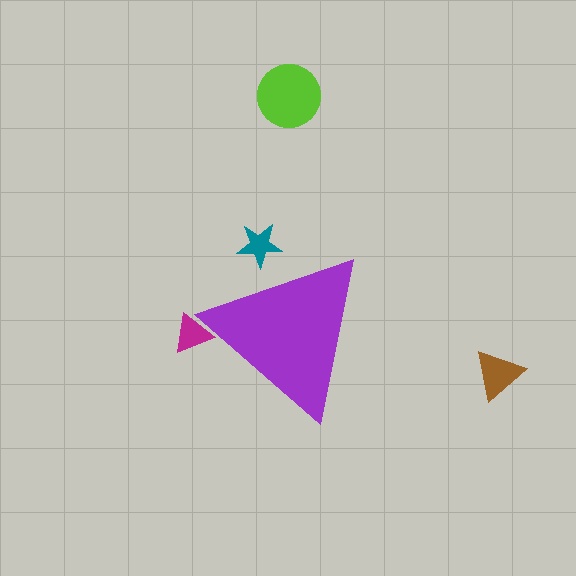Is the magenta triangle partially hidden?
Yes, the magenta triangle is partially hidden behind the purple triangle.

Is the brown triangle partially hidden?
No, the brown triangle is fully visible.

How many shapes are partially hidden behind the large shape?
2 shapes are partially hidden.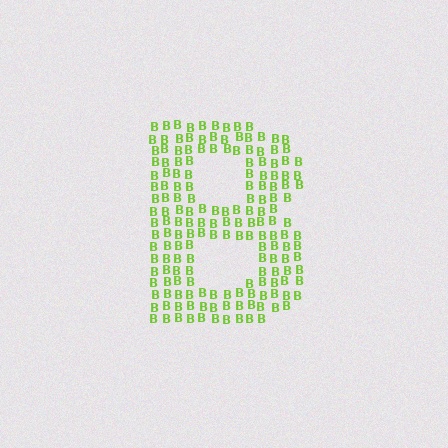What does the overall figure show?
The overall figure shows the letter B.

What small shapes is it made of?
It is made of small letter B's.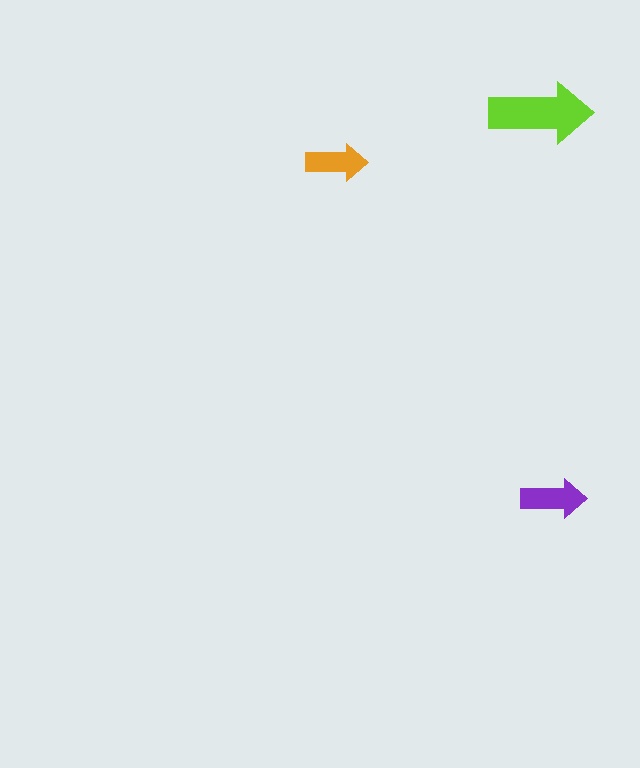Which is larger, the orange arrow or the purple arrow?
The purple one.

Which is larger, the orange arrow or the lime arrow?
The lime one.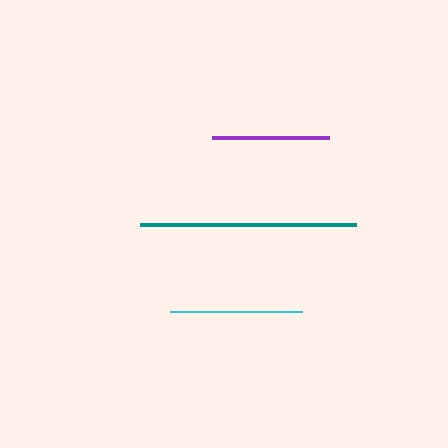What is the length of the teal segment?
The teal segment is approximately 217 pixels long.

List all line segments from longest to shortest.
From longest to shortest: teal, cyan, purple.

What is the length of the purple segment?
The purple segment is approximately 117 pixels long.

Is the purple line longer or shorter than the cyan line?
The cyan line is longer than the purple line.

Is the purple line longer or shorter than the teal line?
The teal line is longer than the purple line.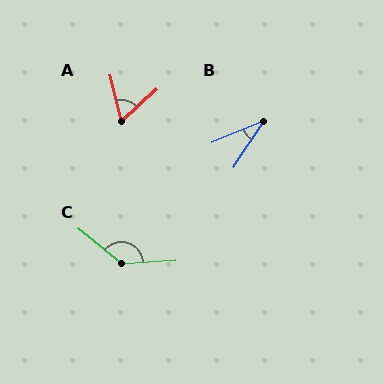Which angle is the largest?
C, at approximately 137 degrees.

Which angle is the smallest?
B, at approximately 34 degrees.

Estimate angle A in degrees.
Approximately 62 degrees.